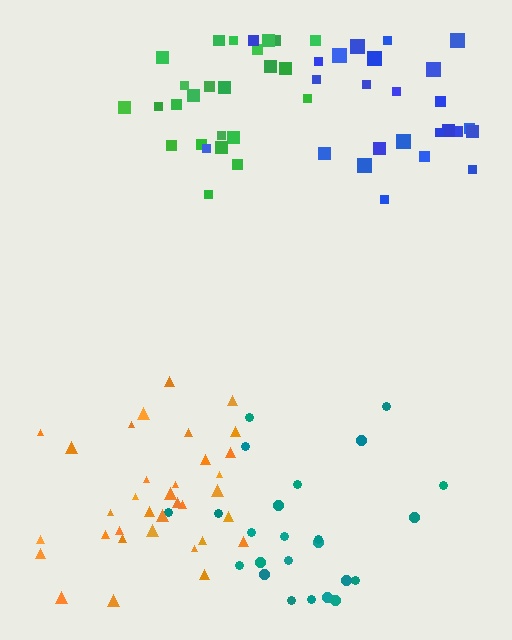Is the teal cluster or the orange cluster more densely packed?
Orange.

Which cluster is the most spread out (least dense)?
Green.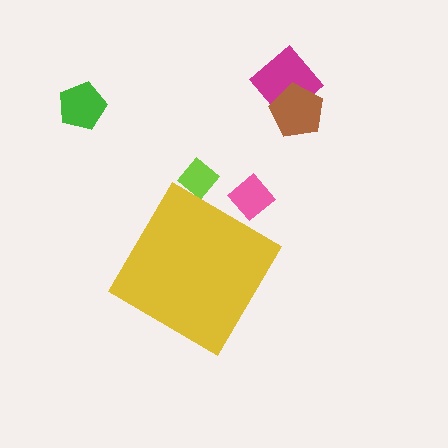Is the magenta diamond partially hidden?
No, the magenta diamond is fully visible.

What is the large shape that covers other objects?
A yellow diamond.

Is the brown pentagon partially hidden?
No, the brown pentagon is fully visible.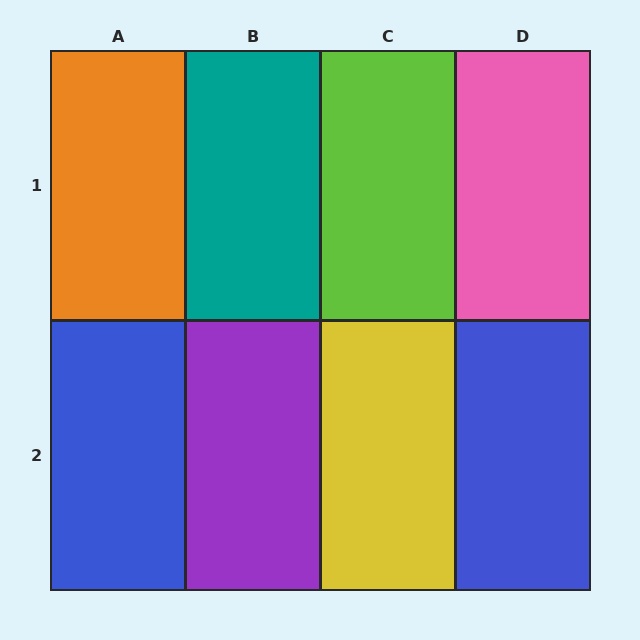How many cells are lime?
1 cell is lime.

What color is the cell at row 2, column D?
Blue.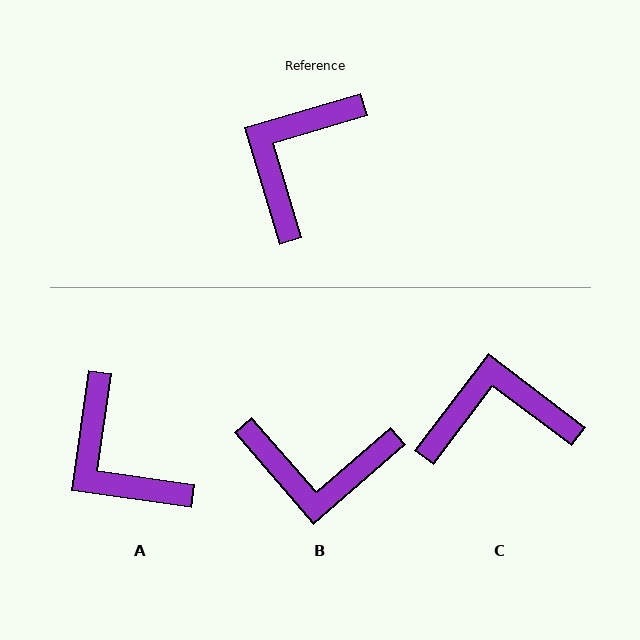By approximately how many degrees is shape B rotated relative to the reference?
Approximately 114 degrees counter-clockwise.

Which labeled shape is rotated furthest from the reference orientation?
B, about 114 degrees away.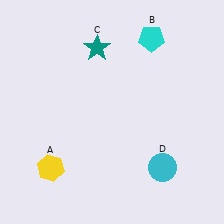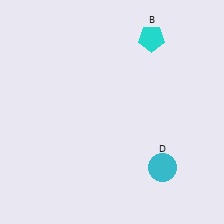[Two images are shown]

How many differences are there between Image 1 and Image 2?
There are 2 differences between the two images.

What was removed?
The yellow hexagon (A), the teal star (C) were removed in Image 2.